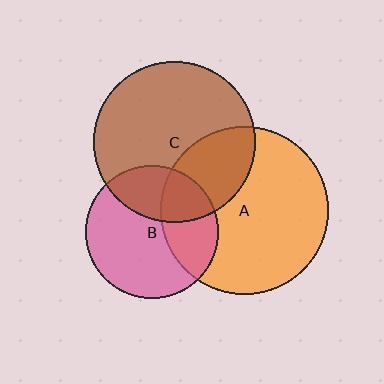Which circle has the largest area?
Circle A (orange).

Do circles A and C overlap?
Yes.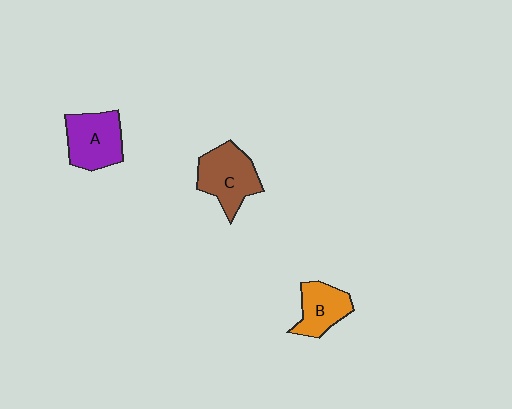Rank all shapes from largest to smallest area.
From largest to smallest: C (brown), A (purple), B (orange).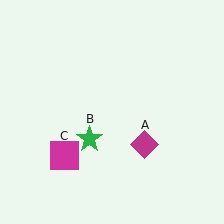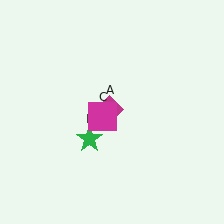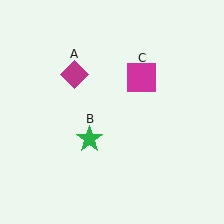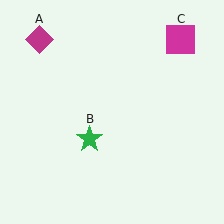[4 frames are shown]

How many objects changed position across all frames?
2 objects changed position: magenta diamond (object A), magenta square (object C).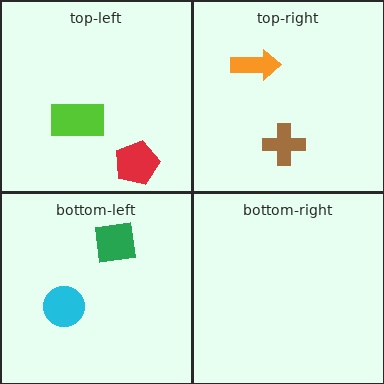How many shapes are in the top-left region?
2.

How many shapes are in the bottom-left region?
2.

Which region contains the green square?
The bottom-left region.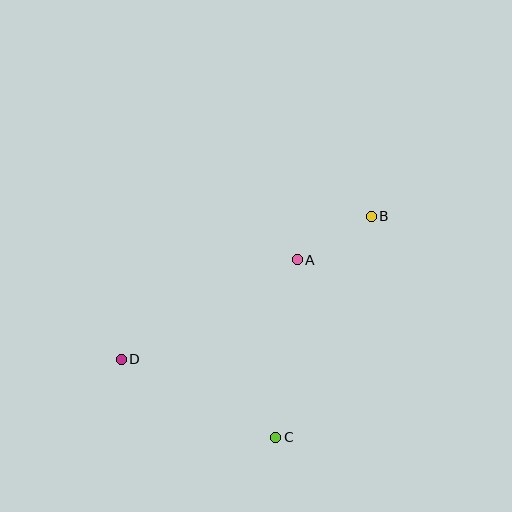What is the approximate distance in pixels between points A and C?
The distance between A and C is approximately 179 pixels.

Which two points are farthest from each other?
Points B and D are farthest from each other.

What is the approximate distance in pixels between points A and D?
The distance between A and D is approximately 202 pixels.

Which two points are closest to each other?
Points A and B are closest to each other.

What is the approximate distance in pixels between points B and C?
The distance between B and C is approximately 241 pixels.